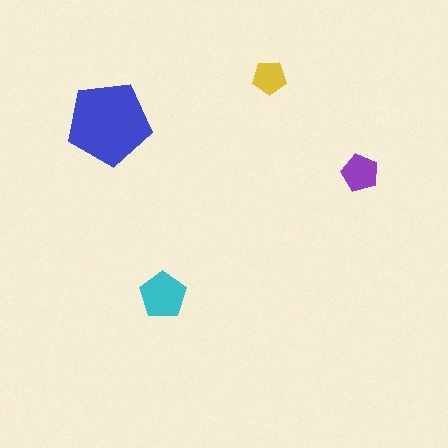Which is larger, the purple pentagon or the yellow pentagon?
The purple one.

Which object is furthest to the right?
The purple pentagon is rightmost.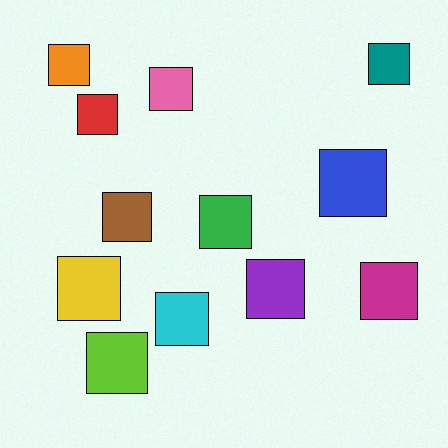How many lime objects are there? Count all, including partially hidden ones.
There is 1 lime object.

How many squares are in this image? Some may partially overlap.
There are 12 squares.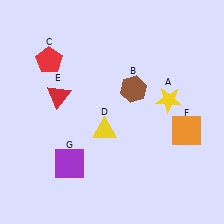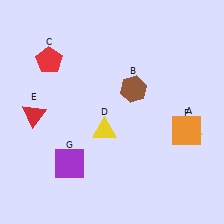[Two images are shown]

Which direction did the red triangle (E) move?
The red triangle (E) moved left.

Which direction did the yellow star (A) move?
The yellow star (A) moved down.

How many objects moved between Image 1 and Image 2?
2 objects moved between the two images.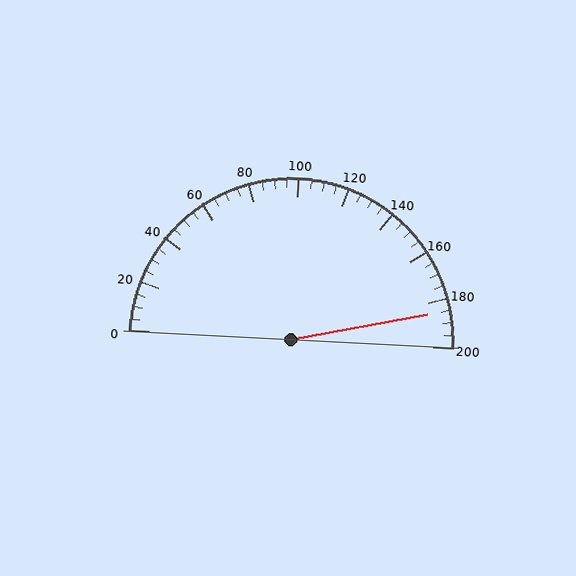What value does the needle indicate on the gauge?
The needle indicates approximately 185.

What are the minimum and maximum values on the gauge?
The gauge ranges from 0 to 200.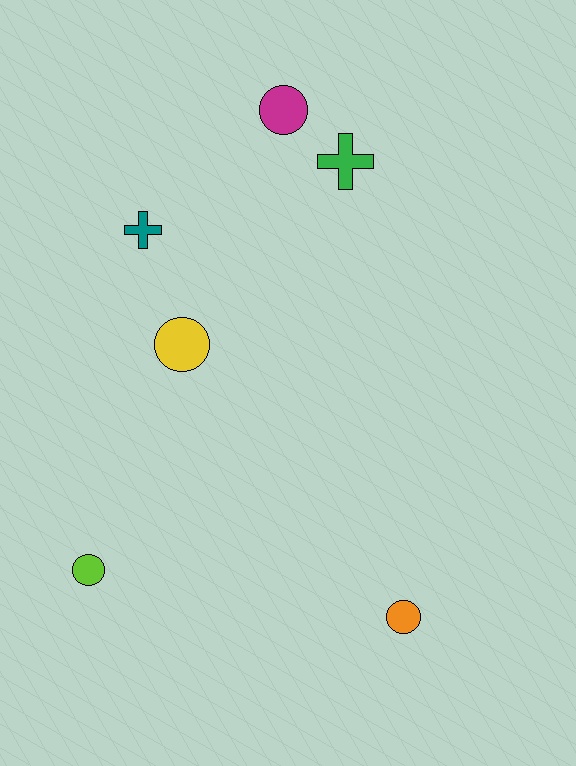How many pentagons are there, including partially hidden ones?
There are no pentagons.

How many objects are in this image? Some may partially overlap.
There are 6 objects.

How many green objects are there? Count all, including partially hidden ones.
There is 1 green object.